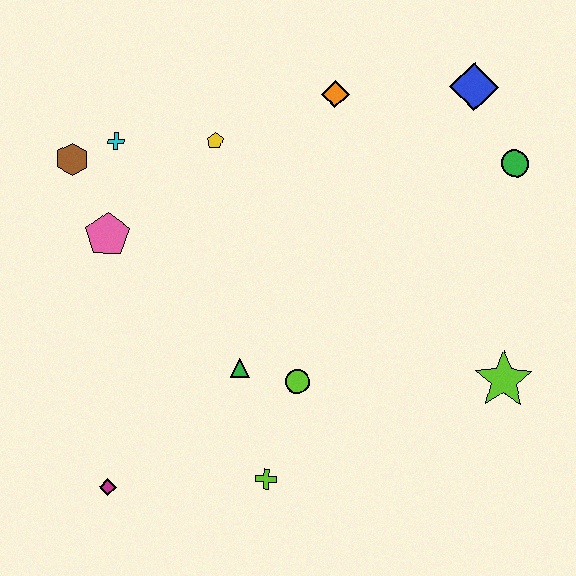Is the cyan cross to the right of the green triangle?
No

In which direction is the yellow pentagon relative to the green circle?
The yellow pentagon is to the left of the green circle.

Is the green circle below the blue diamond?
Yes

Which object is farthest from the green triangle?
The blue diamond is farthest from the green triangle.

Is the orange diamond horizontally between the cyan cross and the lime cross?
No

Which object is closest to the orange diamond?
The yellow pentagon is closest to the orange diamond.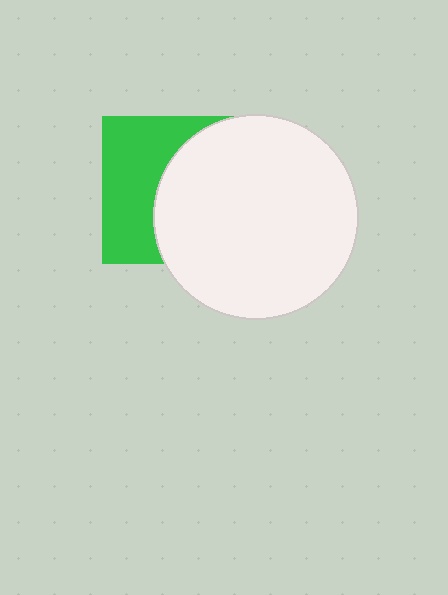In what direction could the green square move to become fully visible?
The green square could move left. That would shift it out from behind the white circle entirely.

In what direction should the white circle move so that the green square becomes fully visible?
The white circle should move right. That is the shortest direction to clear the overlap and leave the green square fully visible.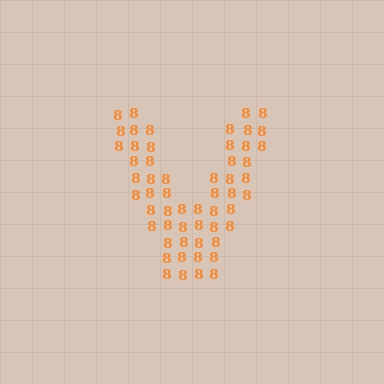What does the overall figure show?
The overall figure shows the letter V.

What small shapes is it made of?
It is made of small digit 8's.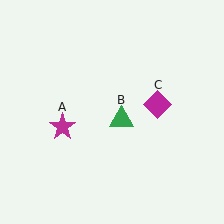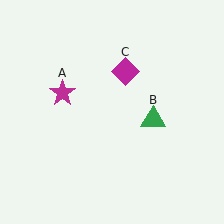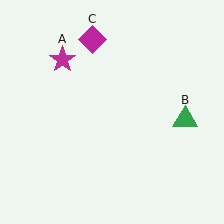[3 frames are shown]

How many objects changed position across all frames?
3 objects changed position: magenta star (object A), green triangle (object B), magenta diamond (object C).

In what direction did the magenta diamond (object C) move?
The magenta diamond (object C) moved up and to the left.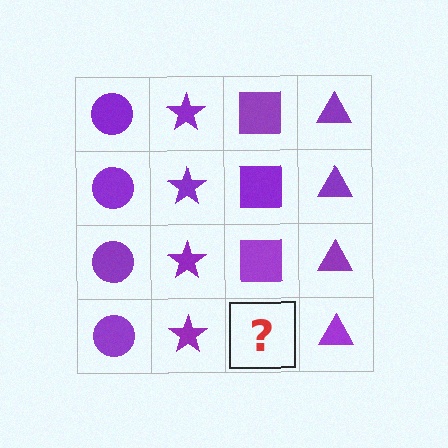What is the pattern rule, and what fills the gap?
The rule is that each column has a consistent shape. The gap should be filled with a purple square.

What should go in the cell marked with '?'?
The missing cell should contain a purple square.